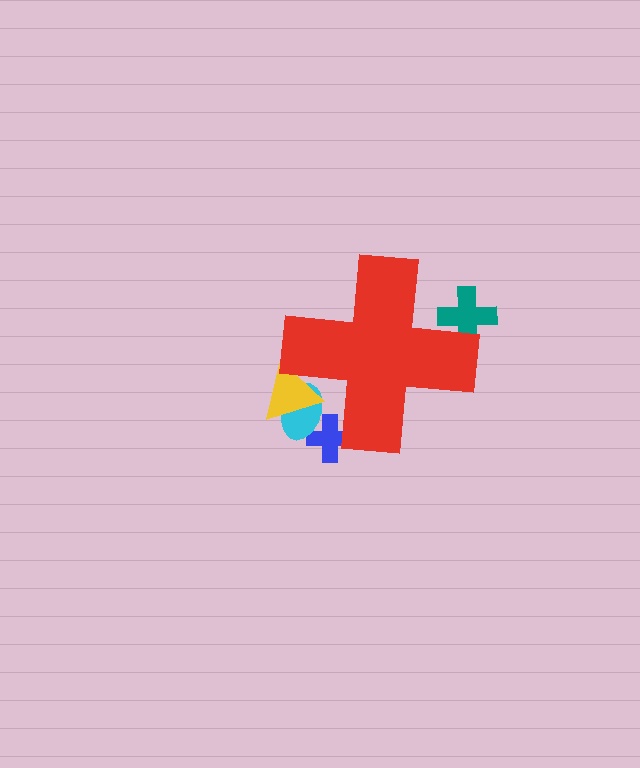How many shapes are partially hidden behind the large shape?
4 shapes are partially hidden.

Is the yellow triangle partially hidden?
Yes, the yellow triangle is partially hidden behind the red cross.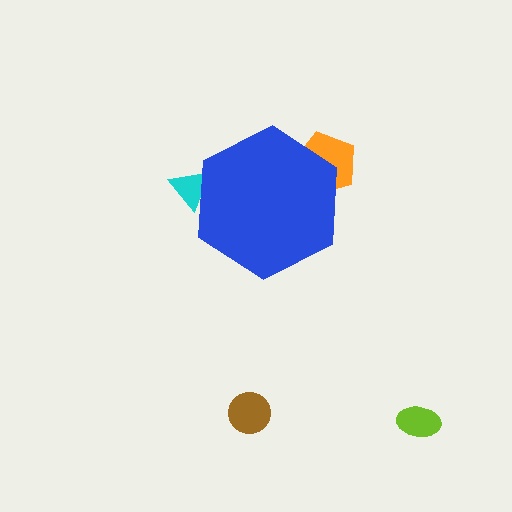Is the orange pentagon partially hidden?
Yes, the orange pentagon is partially hidden behind the blue hexagon.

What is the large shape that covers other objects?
A blue hexagon.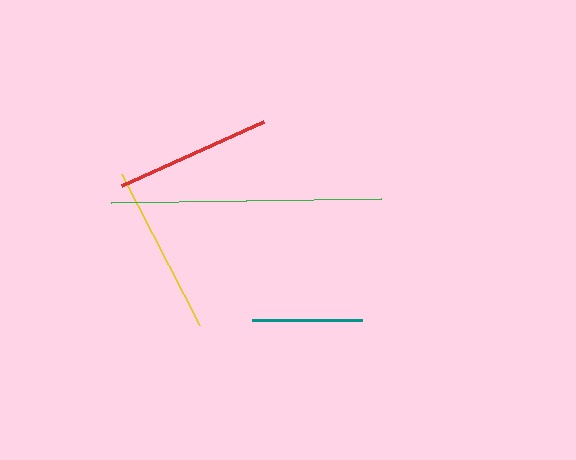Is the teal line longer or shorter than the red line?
The red line is longer than the teal line.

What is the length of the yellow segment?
The yellow segment is approximately 170 pixels long.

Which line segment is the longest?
The green line is the longest at approximately 270 pixels.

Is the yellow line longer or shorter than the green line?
The green line is longer than the yellow line.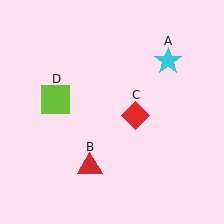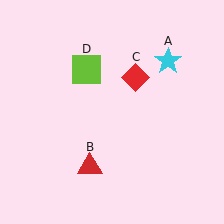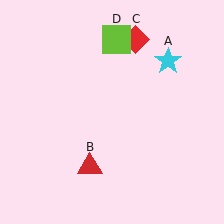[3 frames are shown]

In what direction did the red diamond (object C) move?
The red diamond (object C) moved up.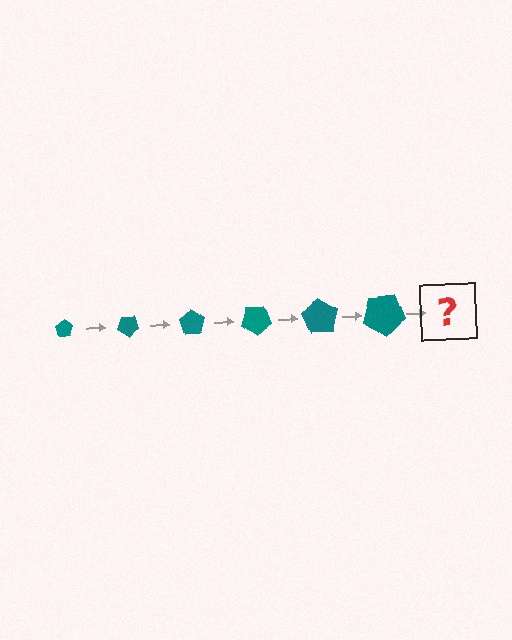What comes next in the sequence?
The next element should be a pentagon, larger than the previous one and rotated 210 degrees from the start.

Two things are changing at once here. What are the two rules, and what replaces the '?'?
The two rules are that the pentagon grows larger each step and it rotates 35 degrees each step. The '?' should be a pentagon, larger than the previous one and rotated 210 degrees from the start.